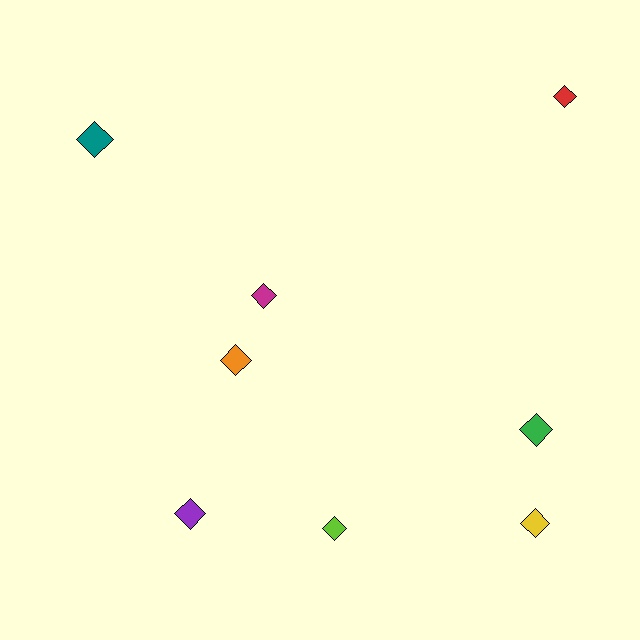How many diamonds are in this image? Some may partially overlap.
There are 8 diamonds.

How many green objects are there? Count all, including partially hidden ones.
There is 1 green object.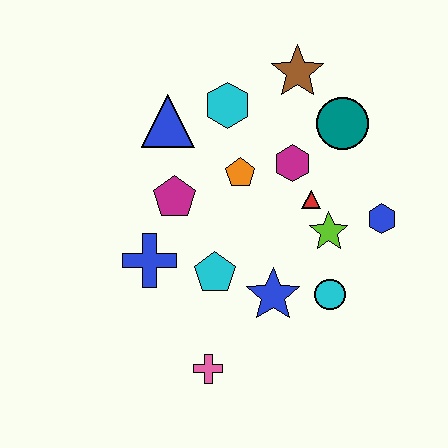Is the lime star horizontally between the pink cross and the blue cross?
No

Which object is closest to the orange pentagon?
The magenta hexagon is closest to the orange pentagon.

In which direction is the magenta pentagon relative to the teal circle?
The magenta pentagon is to the left of the teal circle.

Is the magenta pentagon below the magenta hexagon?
Yes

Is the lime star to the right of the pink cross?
Yes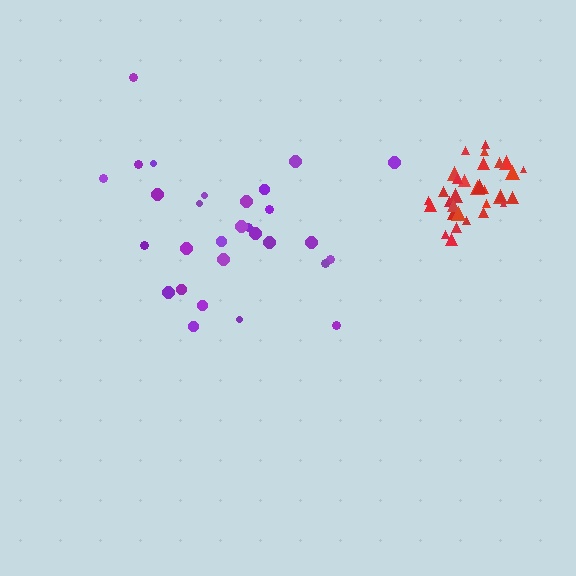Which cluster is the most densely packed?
Red.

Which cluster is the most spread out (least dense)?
Purple.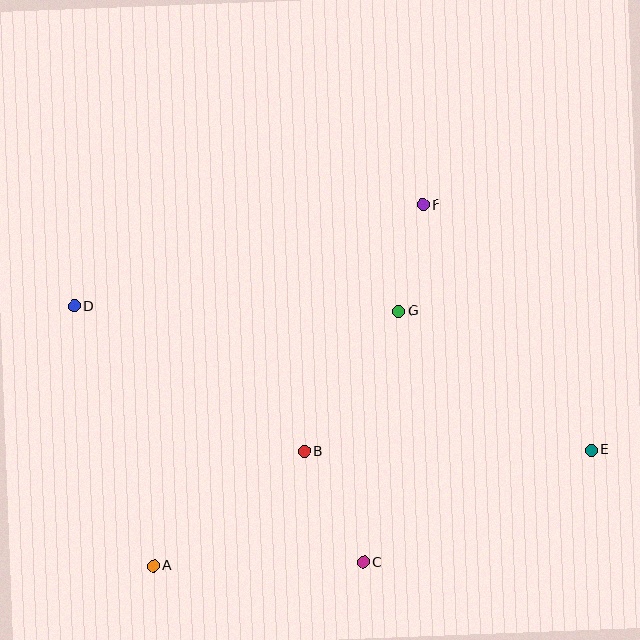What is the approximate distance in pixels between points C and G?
The distance between C and G is approximately 253 pixels.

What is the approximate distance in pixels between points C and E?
The distance between C and E is approximately 254 pixels.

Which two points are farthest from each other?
Points D and E are farthest from each other.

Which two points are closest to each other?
Points F and G are closest to each other.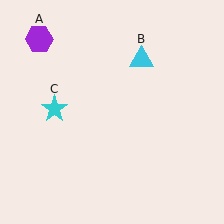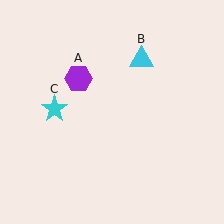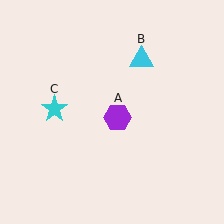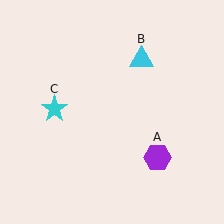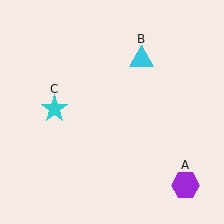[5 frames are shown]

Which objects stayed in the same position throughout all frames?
Cyan triangle (object B) and cyan star (object C) remained stationary.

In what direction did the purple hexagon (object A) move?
The purple hexagon (object A) moved down and to the right.